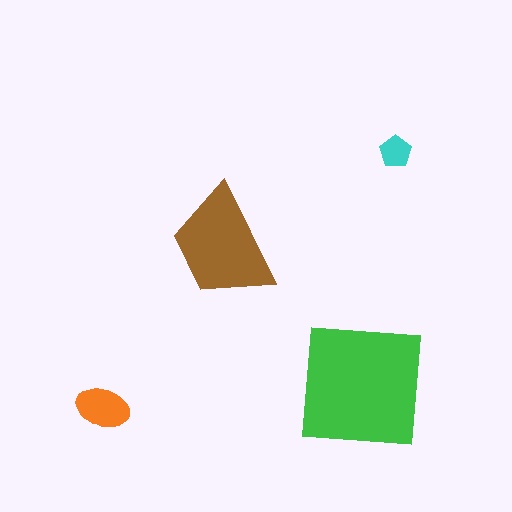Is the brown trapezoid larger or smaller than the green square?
Smaller.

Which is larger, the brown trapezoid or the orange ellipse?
The brown trapezoid.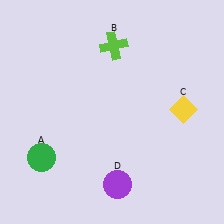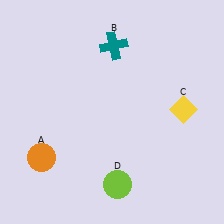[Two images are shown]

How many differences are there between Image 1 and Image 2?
There are 3 differences between the two images.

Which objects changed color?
A changed from green to orange. B changed from lime to teal. D changed from purple to lime.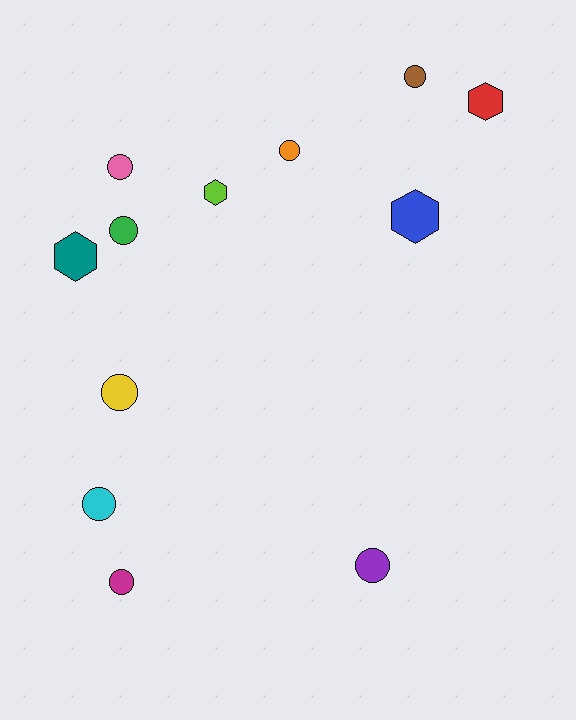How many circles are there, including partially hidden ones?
There are 8 circles.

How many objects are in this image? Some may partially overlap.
There are 12 objects.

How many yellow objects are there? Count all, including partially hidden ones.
There is 1 yellow object.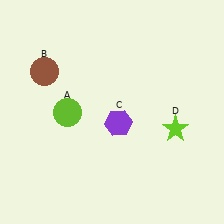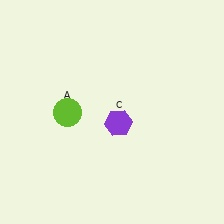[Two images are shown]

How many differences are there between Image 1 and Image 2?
There are 2 differences between the two images.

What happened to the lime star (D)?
The lime star (D) was removed in Image 2. It was in the bottom-right area of Image 1.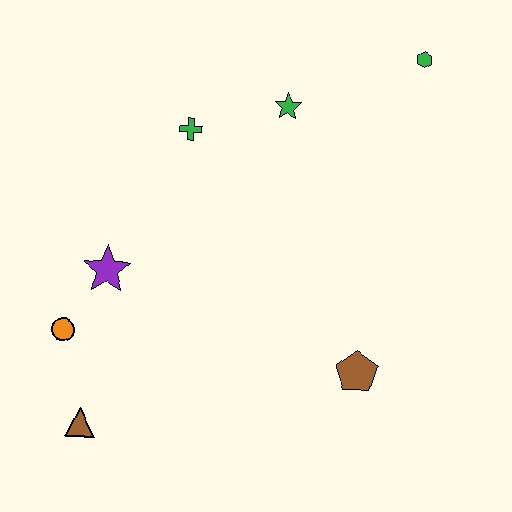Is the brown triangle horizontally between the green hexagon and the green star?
No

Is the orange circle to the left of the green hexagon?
Yes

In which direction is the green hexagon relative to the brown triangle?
The green hexagon is above the brown triangle.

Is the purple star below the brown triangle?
No